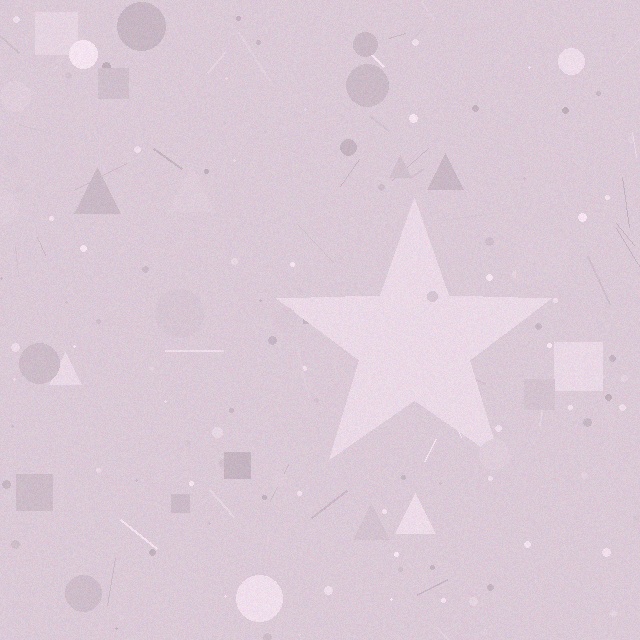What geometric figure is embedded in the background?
A star is embedded in the background.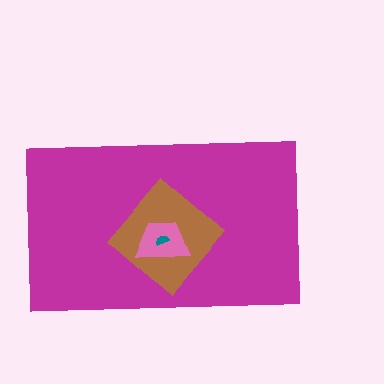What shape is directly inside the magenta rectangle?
The brown diamond.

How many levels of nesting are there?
4.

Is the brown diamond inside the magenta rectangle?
Yes.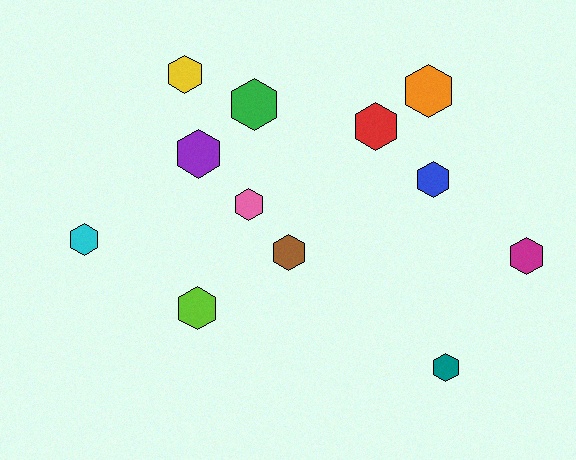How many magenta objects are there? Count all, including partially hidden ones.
There is 1 magenta object.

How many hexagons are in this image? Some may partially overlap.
There are 12 hexagons.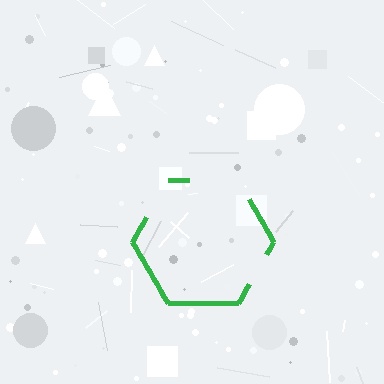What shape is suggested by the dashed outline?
The dashed outline suggests a hexagon.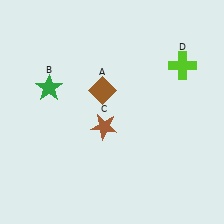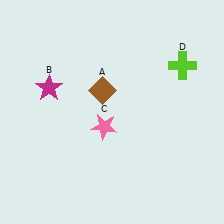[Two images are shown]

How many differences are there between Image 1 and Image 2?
There are 2 differences between the two images.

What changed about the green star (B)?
In Image 1, B is green. In Image 2, it changed to magenta.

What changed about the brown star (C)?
In Image 1, C is brown. In Image 2, it changed to pink.